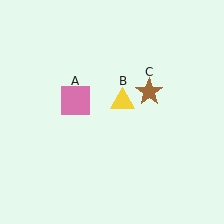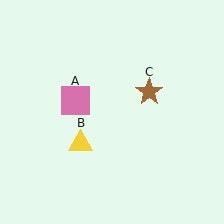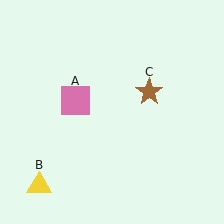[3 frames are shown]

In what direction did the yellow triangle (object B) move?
The yellow triangle (object B) moved down and to the left.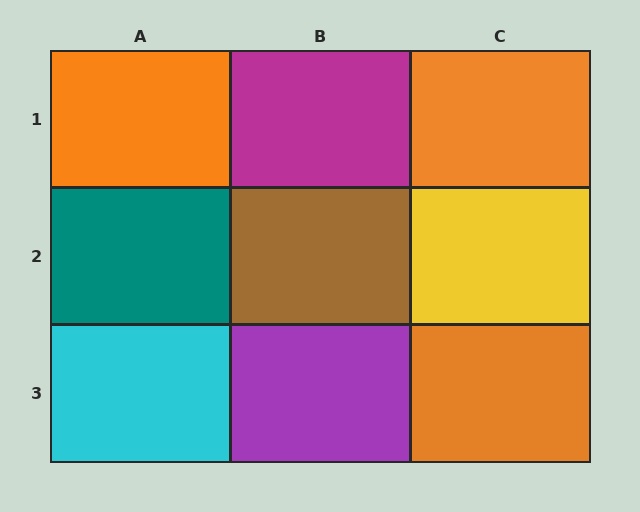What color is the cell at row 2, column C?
Yellow.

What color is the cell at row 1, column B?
Magenta.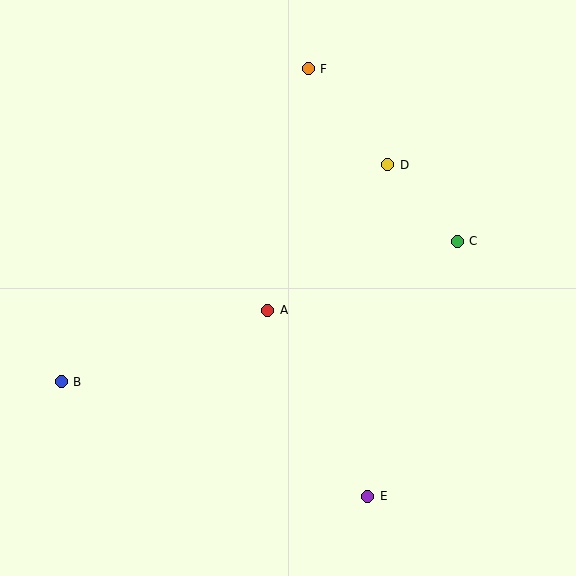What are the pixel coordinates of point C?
Point C is at (457, 241).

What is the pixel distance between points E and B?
The distance between E and B is 327 pixels.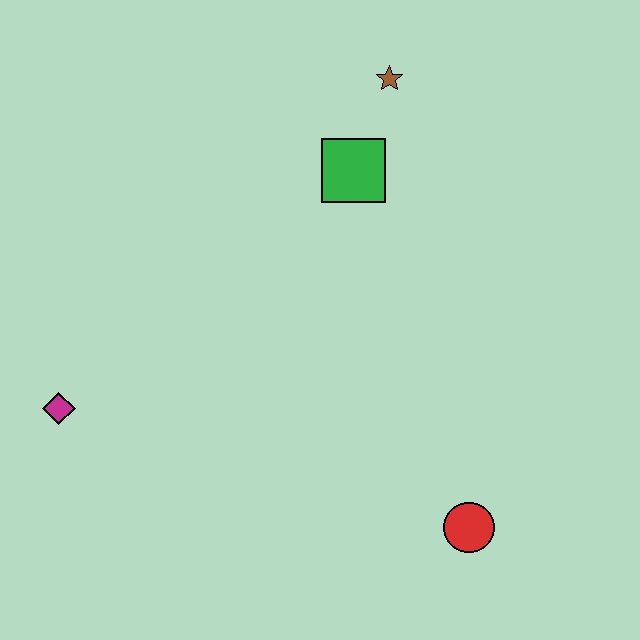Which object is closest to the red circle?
The green square is closest to the red circle.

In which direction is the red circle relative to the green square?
The red circle is below the green square.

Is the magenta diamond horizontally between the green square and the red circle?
No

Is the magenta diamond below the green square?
Yes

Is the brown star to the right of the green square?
Yes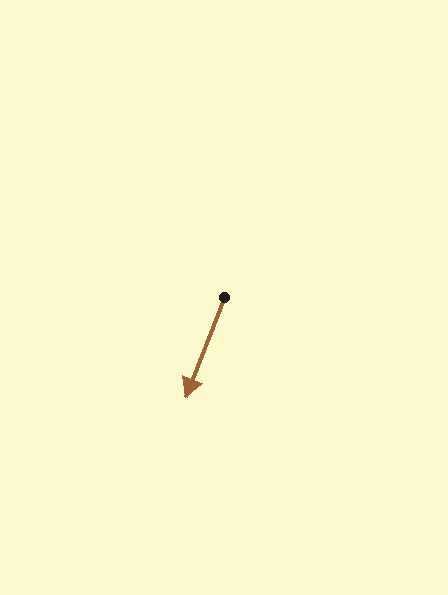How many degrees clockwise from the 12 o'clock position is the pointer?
Approximately 201 degrees.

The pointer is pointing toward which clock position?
Roughly 7 o'clock.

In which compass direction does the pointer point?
South.